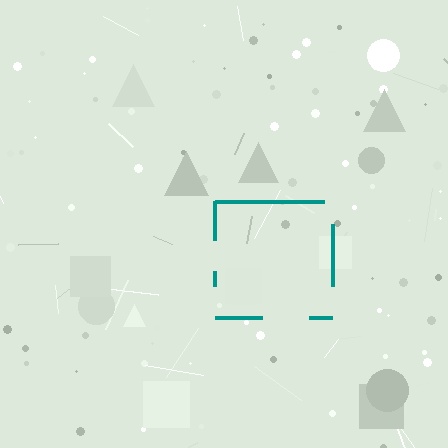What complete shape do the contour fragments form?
The contour fragments form a square.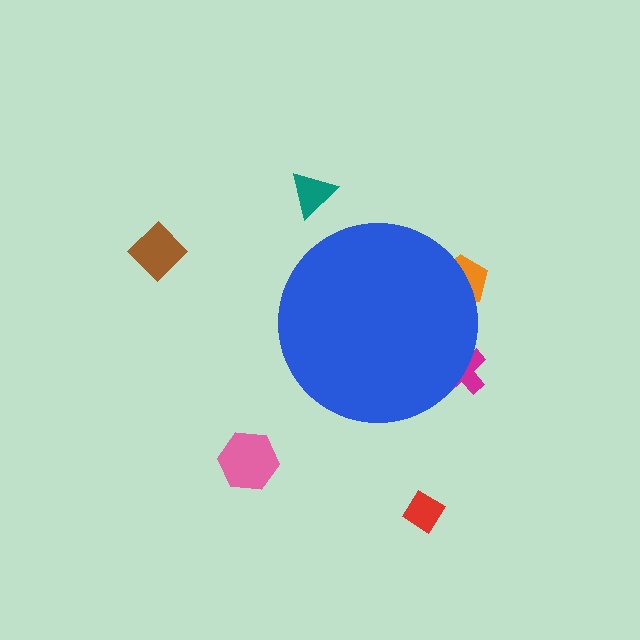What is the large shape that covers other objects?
A blue circle.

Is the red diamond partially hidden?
No, the red diamond is fully visible.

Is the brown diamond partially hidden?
No, the brown diamond is fully visible.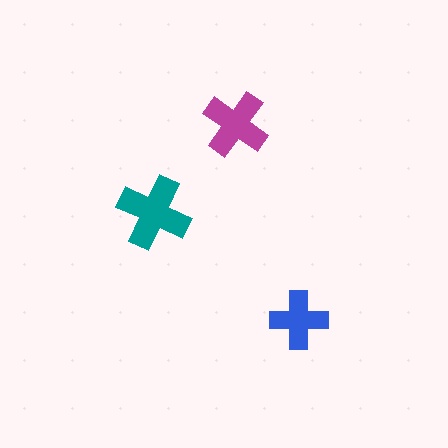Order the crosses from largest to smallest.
the teal one, the magenta one, the blue one.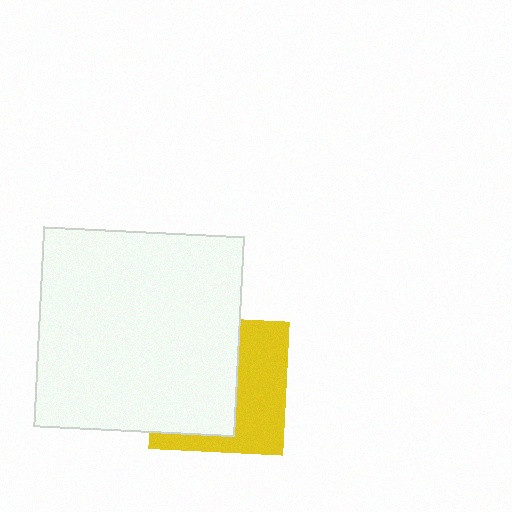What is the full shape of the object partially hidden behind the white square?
The partially hidden object is a yellow square.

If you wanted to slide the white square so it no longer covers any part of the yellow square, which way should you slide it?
Slide it left — that is the most direct way to separate the two shapes.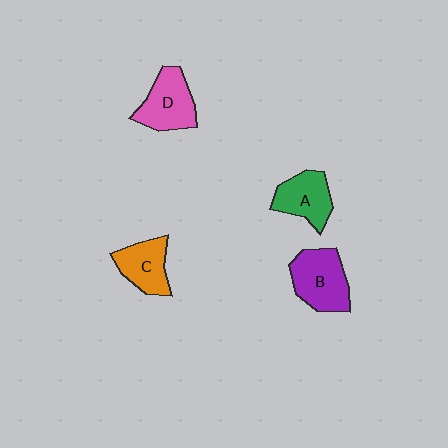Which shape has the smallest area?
Shape C (orange).